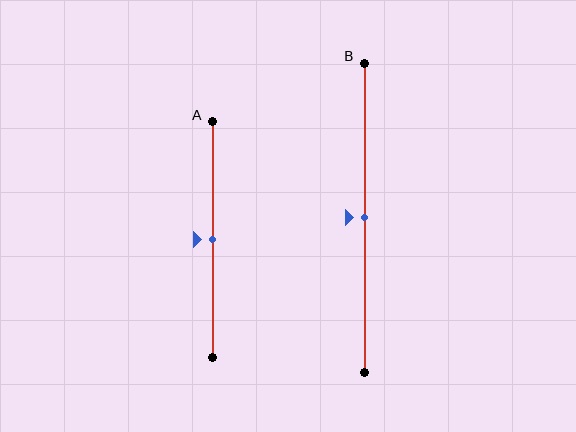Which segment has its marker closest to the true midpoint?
Segment A has its marker closest to the true midpoint.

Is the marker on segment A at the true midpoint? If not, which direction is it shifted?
Yes, the marker on segment A is at the true midpoint.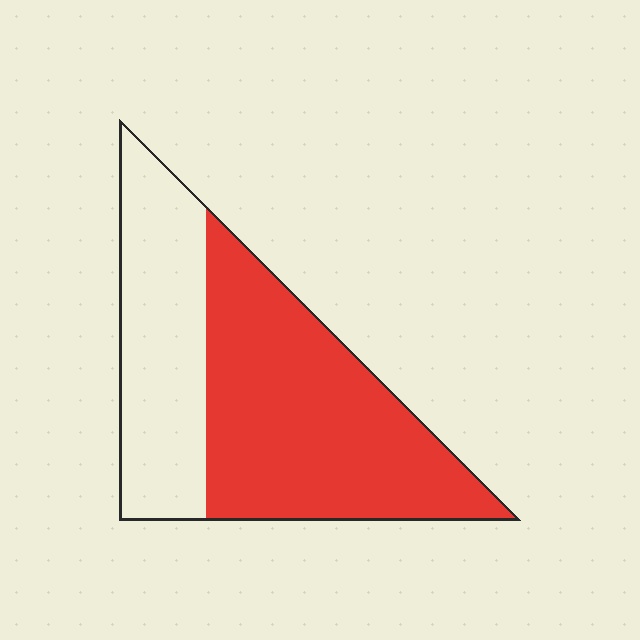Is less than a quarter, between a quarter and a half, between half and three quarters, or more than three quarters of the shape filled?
Between half and three quarters.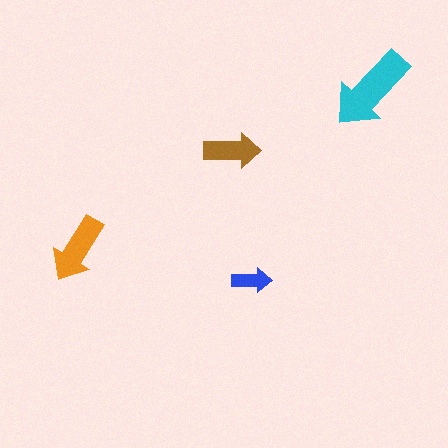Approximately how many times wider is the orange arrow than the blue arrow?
About 1.5 times wider.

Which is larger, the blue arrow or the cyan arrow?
The cyan one.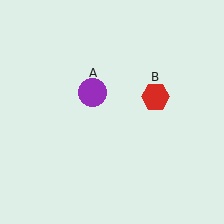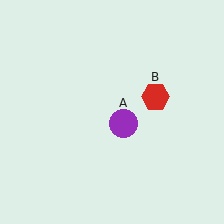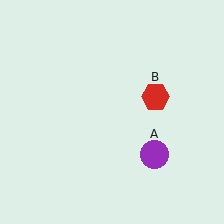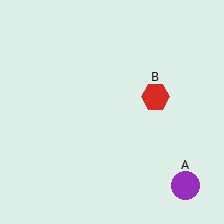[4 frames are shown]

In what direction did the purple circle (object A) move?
The purple circle (object A) moved down and to the right.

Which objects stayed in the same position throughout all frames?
Red hexagon (object B) remained stationary.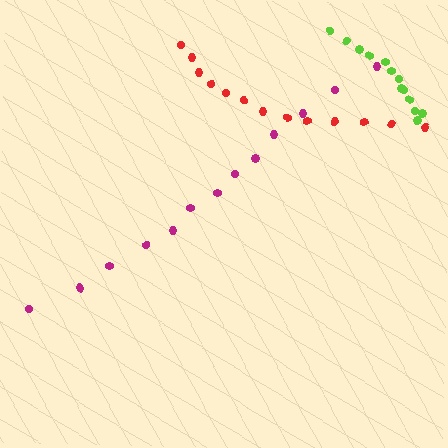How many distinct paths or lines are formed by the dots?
There are 3 distinct paths.